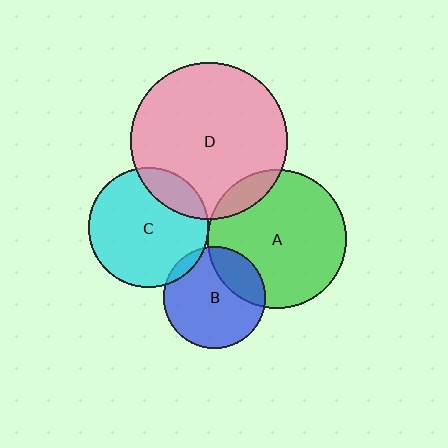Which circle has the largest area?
Circle D (pink).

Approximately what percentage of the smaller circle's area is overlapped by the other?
Approximately 5%.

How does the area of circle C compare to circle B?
Approximately 1.4 times.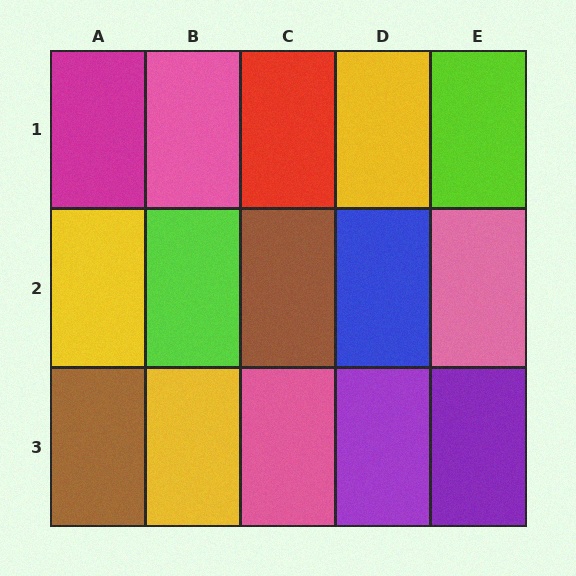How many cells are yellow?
3 cells are yellow.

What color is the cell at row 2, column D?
Blue.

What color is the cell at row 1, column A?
Magenta.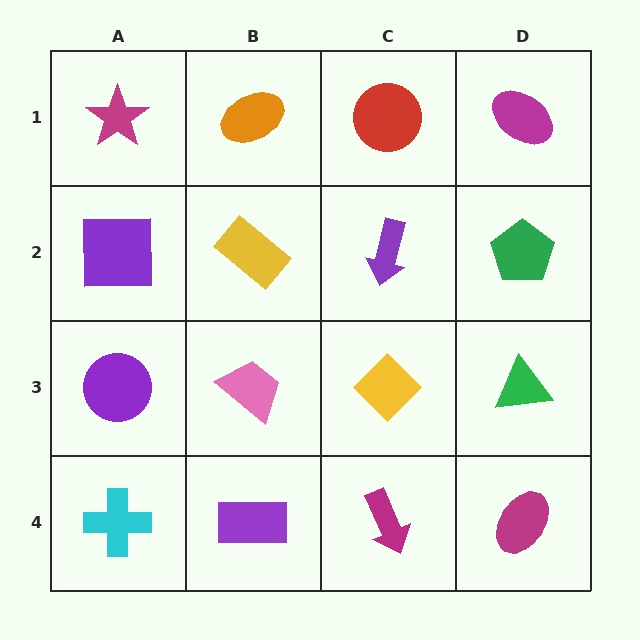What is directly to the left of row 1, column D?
A red circle.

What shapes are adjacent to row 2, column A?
A magenta star (row 1, column A), a purple circle (row 3, column A), a yellow rectangle (row 2, column B).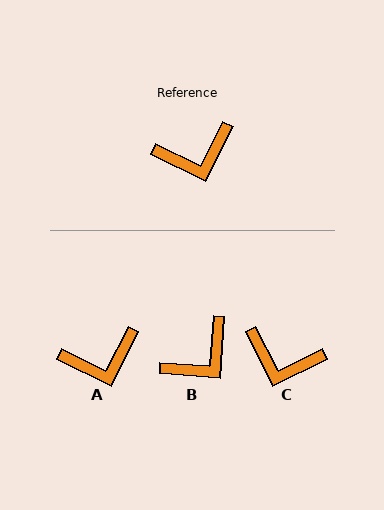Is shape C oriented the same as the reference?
No, it is off by about 37 degrees.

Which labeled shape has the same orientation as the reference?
A.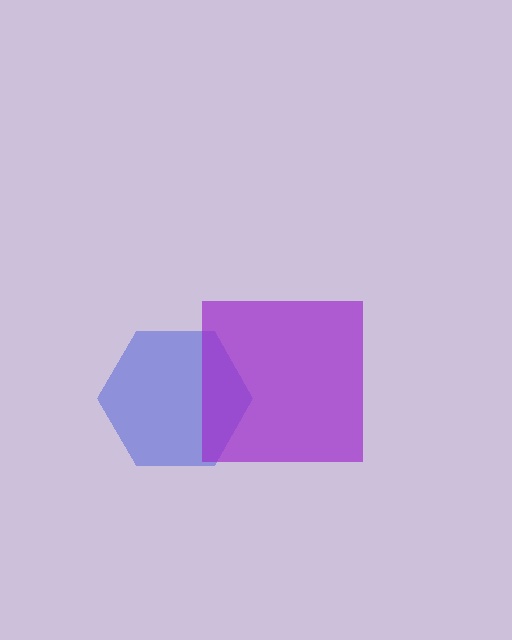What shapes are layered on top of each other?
The layered shapes are: a blue hexagon, a purple square.